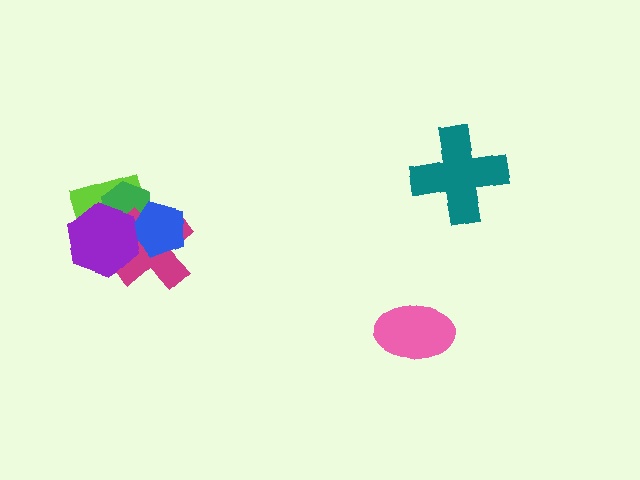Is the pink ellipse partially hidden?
No, no other shape covers it.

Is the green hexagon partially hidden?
Yes, it is partially covered by another shape.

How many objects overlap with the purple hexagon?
4 objects overlap with the purple hexagon.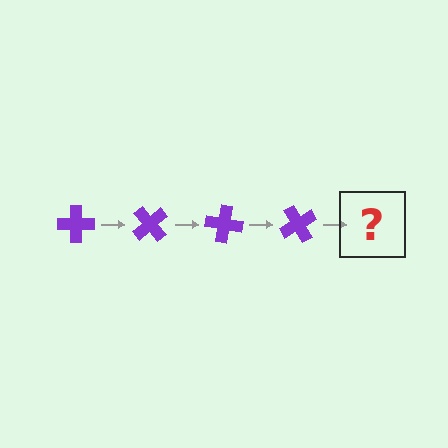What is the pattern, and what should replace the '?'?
The pattern is that the cross rotates 50 degrees each step. The '?' should be a purple cross rotated 200 degrees.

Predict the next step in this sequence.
The next step is a purple cross rotated 200 degrees.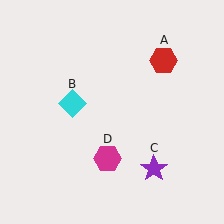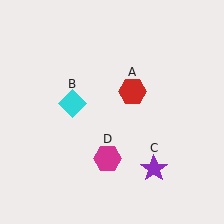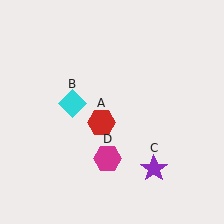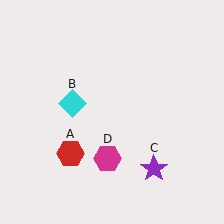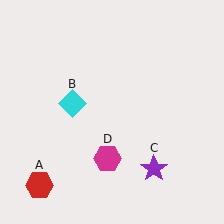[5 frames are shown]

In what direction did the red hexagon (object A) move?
The red hexagon (object A) moved down and to the left.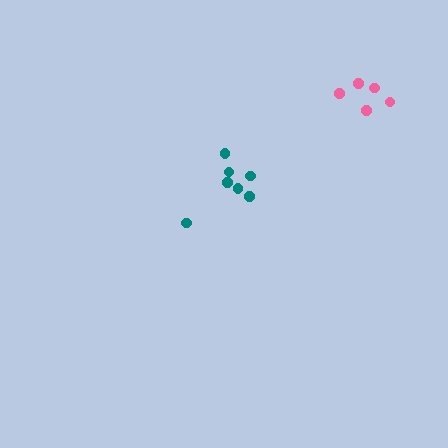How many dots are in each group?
Group 1: 5 dots, Group 2: 7 dots (12 total).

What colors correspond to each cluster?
The clusters are colored: pink, teal.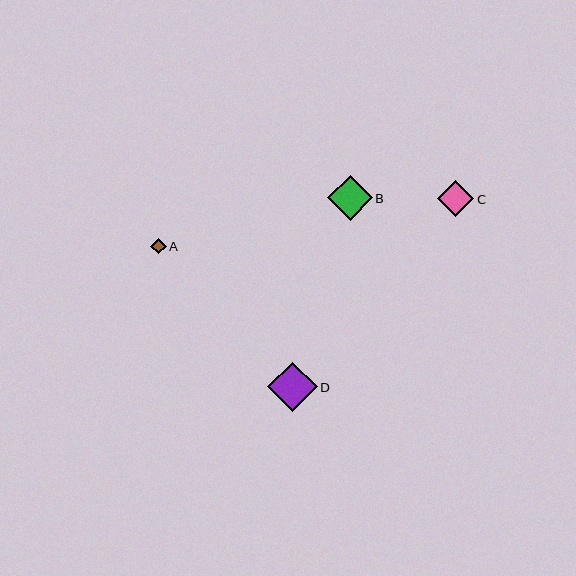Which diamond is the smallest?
Diamond A is the smallest with a size of approximately 15 pixels.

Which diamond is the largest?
Diamond D is the largest with a size of approximately 49 pixels.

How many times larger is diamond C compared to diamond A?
Diamond C is approximately 2.3 times the size of diamond A.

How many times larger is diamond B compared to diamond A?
Diamond B is approximately 2.9 times the size of diamond A.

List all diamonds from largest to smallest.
From largest to smallest: D, B, C, A.